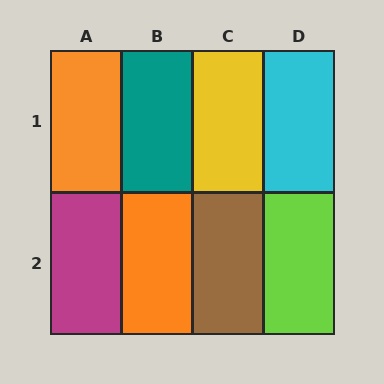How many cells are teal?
1 cell is teal.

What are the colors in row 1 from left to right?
Orange, teal, yellow, cyan.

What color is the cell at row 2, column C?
Brown.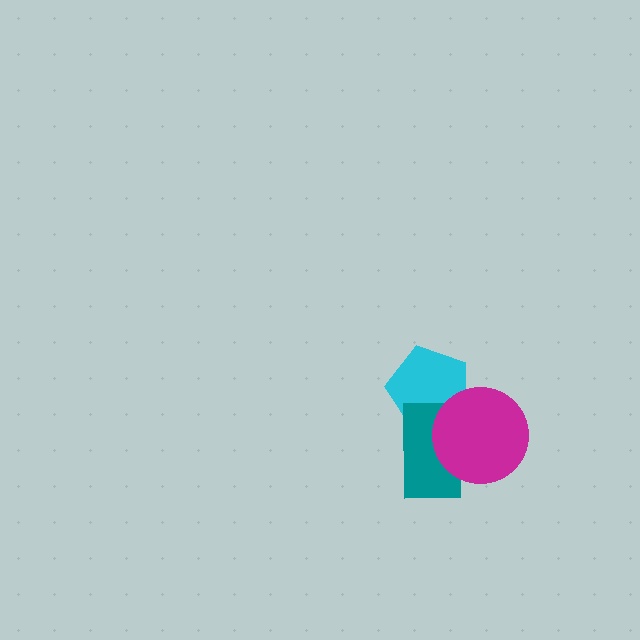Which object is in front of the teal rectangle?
The magenta circle is in front of the teal rectangle.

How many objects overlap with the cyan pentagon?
2 objects overlap with the cyan pentagon.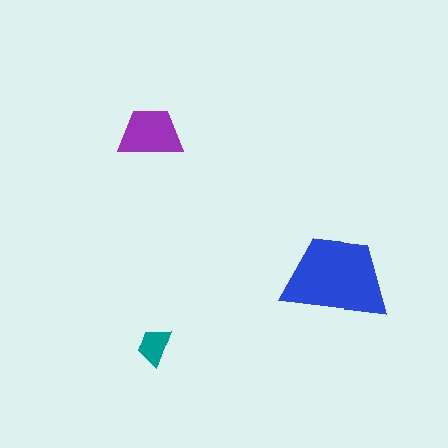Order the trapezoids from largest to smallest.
the blue one, the purple one, the teal one.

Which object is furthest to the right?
The blue trapezoid is rightmost.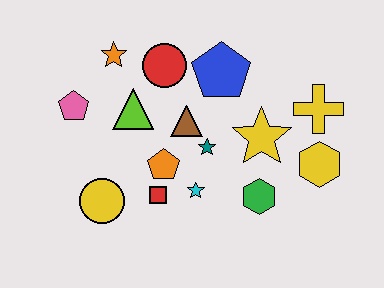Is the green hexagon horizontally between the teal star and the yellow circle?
No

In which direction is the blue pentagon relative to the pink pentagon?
The blue pentagon is to the right of the pink pentagon.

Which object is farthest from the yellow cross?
The pink pentagon is farthest from the yellow cross.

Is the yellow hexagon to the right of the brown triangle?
Yes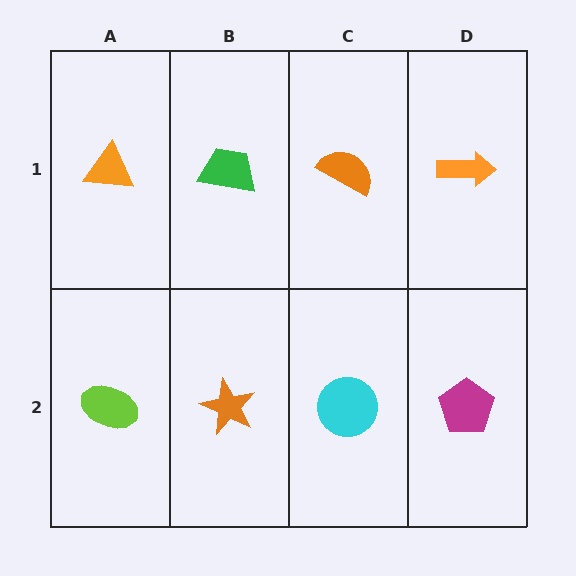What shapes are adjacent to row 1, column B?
An orange star (row 2, column B), an orange triangle (row 1, column A), an orange semicircle (row 1, column C).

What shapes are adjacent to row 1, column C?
A cyan circle (row 2, column C), a green trapezoid (row 1, column B), an orange arrow (row 1, column D).